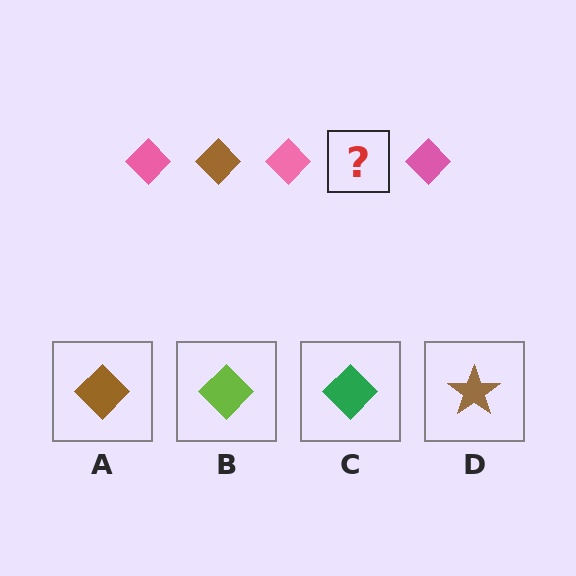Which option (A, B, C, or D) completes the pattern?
A.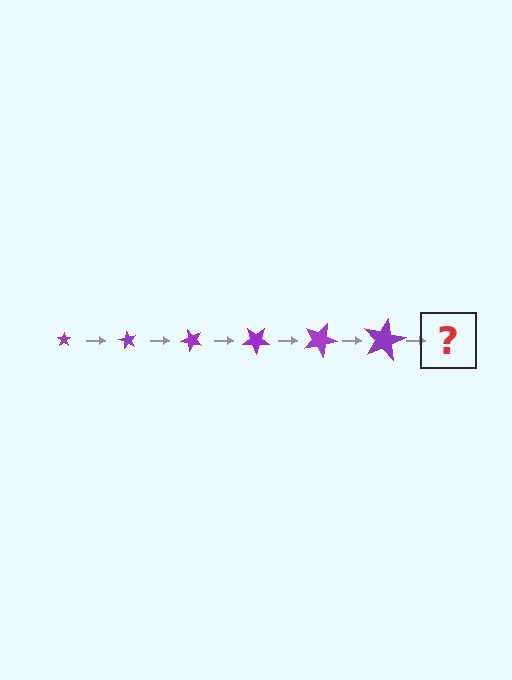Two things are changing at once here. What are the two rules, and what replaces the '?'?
The two rules are that the star grows larger each step and it rotates 60 degrees each step. The '?' should be a star, larger than the previous one and rotated 360 degrees from the start.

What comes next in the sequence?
The next element should be a star, larger than the previous one and rotated 360 degrees from the start.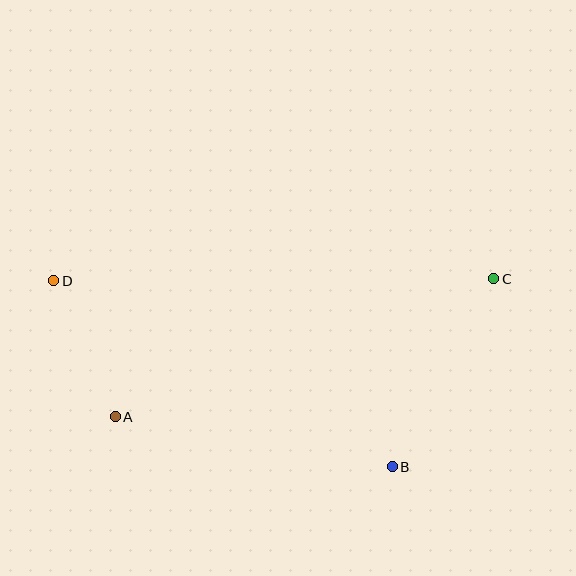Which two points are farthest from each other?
Points C and D are farthest from each other.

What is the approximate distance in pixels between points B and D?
The distance between B and D is approximately 386 pixels.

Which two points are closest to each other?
Points A and D are closest to each other.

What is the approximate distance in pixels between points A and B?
The distance between A and B is approximately 282 pixels.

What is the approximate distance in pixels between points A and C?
The distance between A and C is approximately 403 pixels.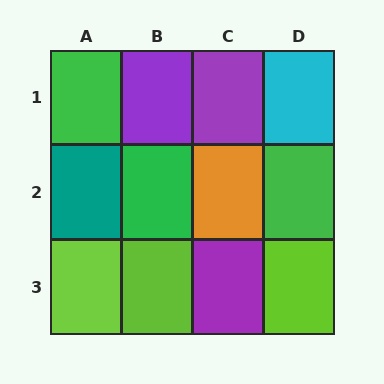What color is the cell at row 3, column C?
Purple.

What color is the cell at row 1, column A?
Green.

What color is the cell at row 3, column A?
Lime.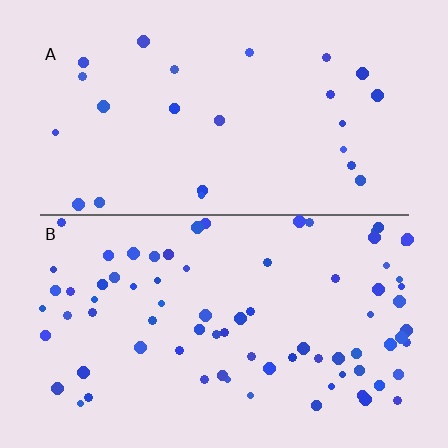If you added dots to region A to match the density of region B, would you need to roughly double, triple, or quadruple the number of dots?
Approximately triple.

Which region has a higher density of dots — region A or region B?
B (the bottom).